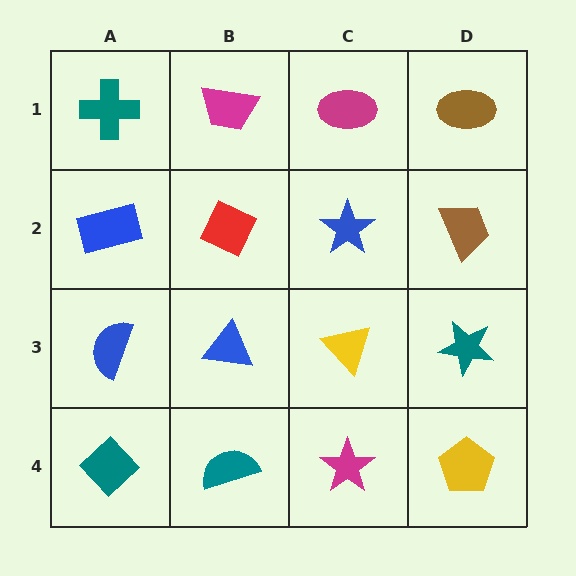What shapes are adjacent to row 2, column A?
A teal cross (row 1, column A), a blue semicircle (row 3, column A), a red diamond (row 2, column B).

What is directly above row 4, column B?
A blue triangle.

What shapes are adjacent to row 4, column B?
A blue triangle (row 3, column B), a teal diamond (row 4, column A), a magenta star (row 4, column C).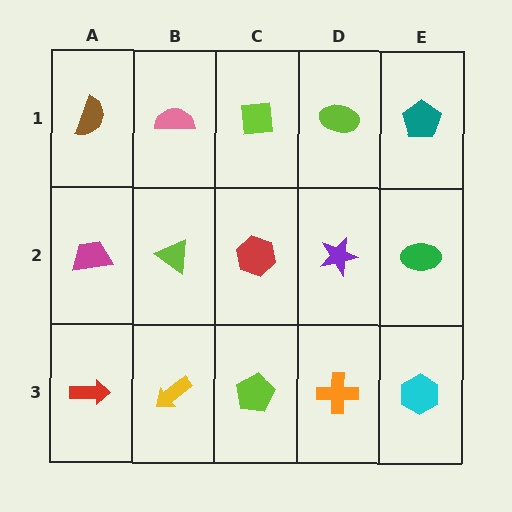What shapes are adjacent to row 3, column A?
A magenta trapezoid (row 2, column A), a yellow arrow (row 3, column B).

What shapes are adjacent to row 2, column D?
A lime ellipse (row 1, column D), an orange cross (row 3, column D), a red hexagon (row 2, column C), a green ellipse (row 2, column E).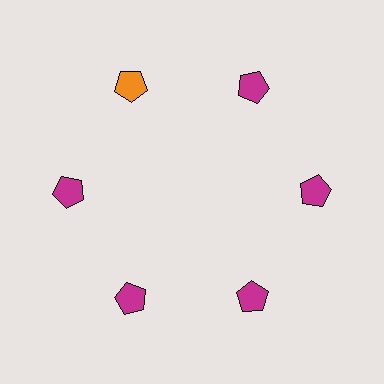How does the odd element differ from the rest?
It has a different color: orange instead of magenta.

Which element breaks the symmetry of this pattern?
The orange pentagon at roughly the 11 o'clock position breaks the symmetry. All other shapes are magenta pentagons.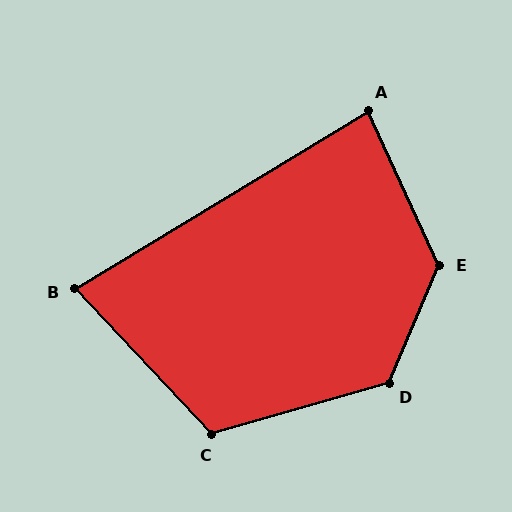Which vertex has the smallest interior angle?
B, at approximately 78 degrees.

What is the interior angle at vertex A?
Approximately 83 degrees (acute).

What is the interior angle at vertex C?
Approximately 117 degrees (obtuse).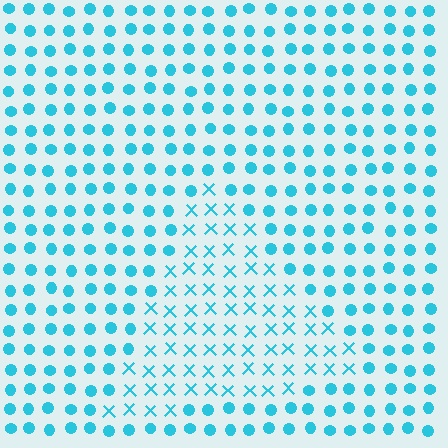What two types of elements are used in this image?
The image uses X marks inside the triangle region and circles outside it.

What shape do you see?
I see a triangle.